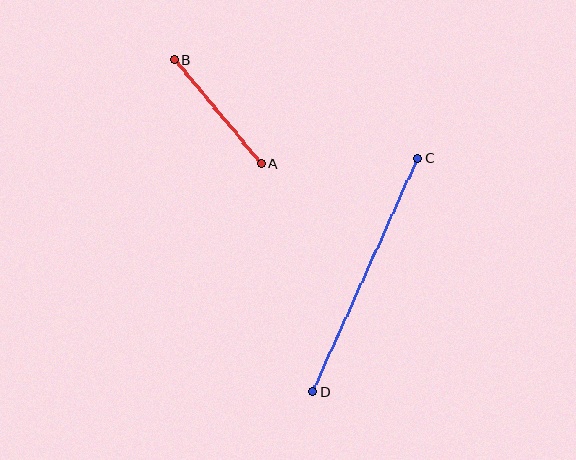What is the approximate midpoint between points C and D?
The midpoint is at approximately (365, 275) pixels.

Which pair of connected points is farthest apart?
Points C and D are farthest apart.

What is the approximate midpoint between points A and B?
The midpoint is at approximately (218, 111) pixels.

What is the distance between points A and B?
The distance is approximately 135 pixels.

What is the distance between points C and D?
The distance is approximately 256 pixels.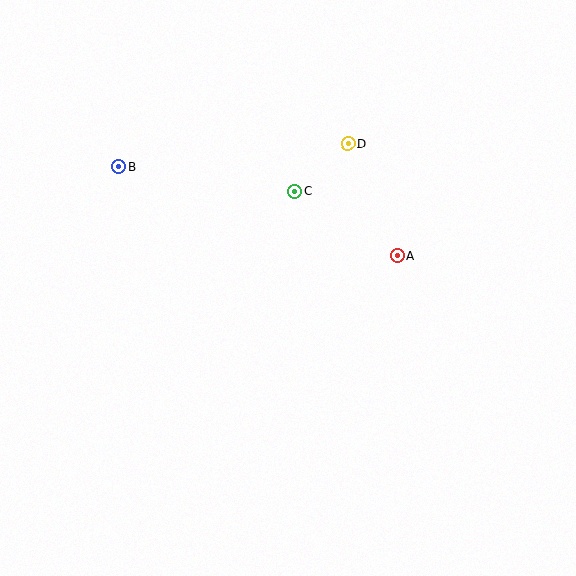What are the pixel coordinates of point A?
Point A is at (397, 256).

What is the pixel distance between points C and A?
The distance between C and A is 121 pixels.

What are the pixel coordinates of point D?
Point D is at (348, 144).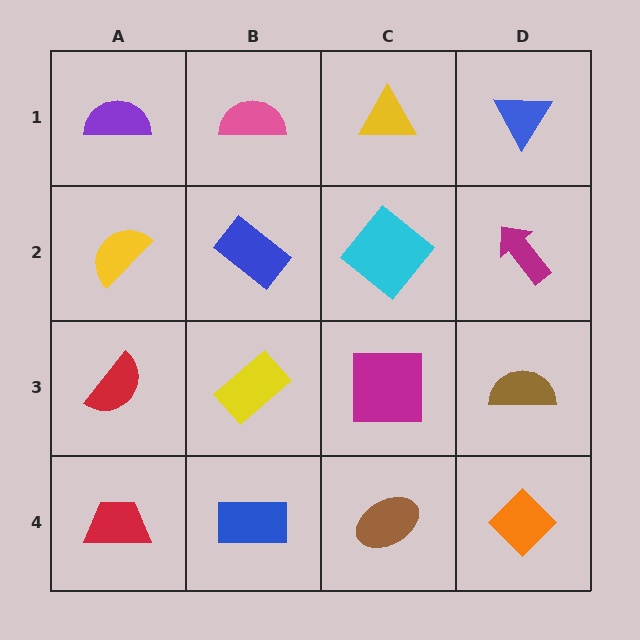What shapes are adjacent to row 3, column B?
A blue rectangle (row 2, column B), a blue rectangle (row 4, column B), a red semicircle (row 3, column A), a magenta square (row 3, column C).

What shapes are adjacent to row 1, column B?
A blue rectangle (row 2, column B), a purple semicircle (row 1, column A), a yellow triangle (row 1, column C).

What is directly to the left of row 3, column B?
A red semicircle.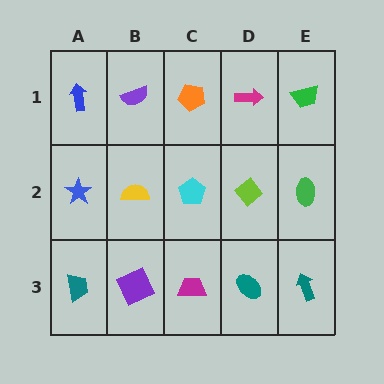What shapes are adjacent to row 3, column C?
A cyan pentagon (row 2, column C), a purple square (row 3, column B), a teal ellipse (row 3, column D).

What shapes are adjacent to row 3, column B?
A yellow semicircle (row 2, column B), a teal trapezoid (row 3, column A), a magenta trapezoid (row 3, column C).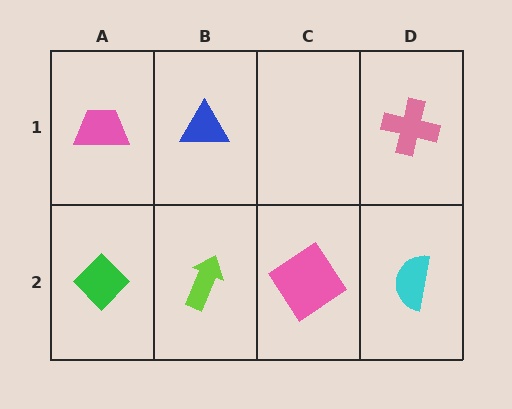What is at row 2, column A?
A green diamond.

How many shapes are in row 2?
4 shapes.